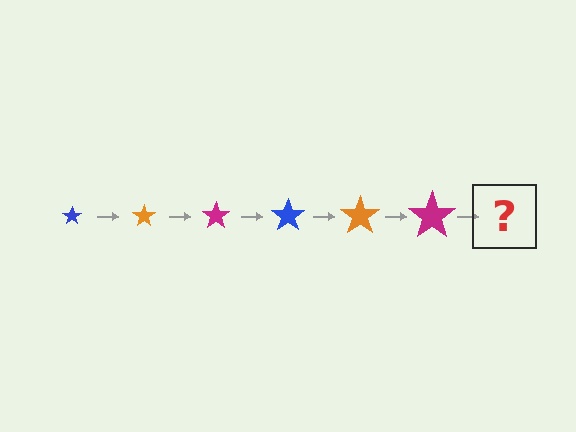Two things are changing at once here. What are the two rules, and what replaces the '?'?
The two rules are that the star grows larger each step and the color cycles through blue, orange, and magenta. The '?' should be a blue star, larger than the previous one.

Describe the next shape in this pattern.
It should be a blue star, larger than the previous one.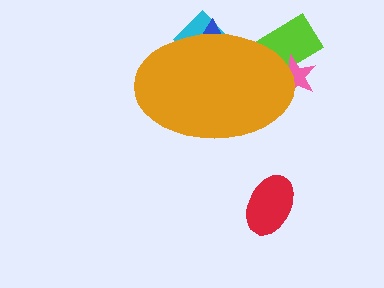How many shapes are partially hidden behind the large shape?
4 shapes are partially hidden.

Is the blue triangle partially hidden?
Yes, the blue triangle is partially hidden behind the orange ellipse.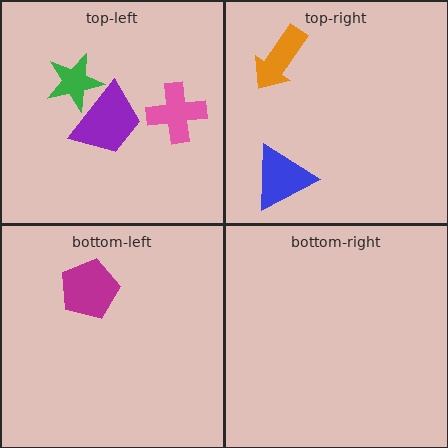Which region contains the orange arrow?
The top-right region.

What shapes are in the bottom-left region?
The magenta pentagon.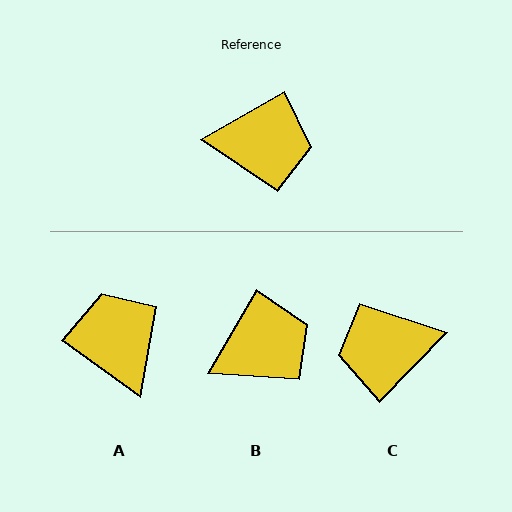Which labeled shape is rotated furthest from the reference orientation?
C, about 164 degrees away.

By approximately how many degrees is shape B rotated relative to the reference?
Approximately 30 degrees counter-clockwise.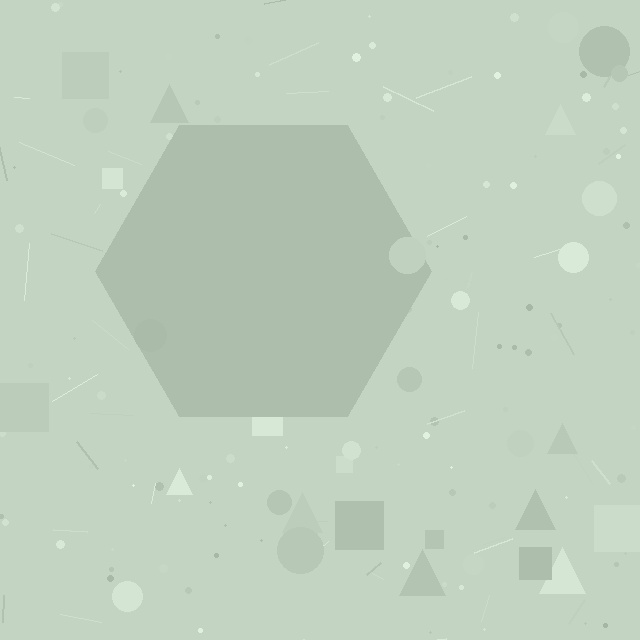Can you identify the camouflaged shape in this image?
The camouflaged shape is a hexagon.